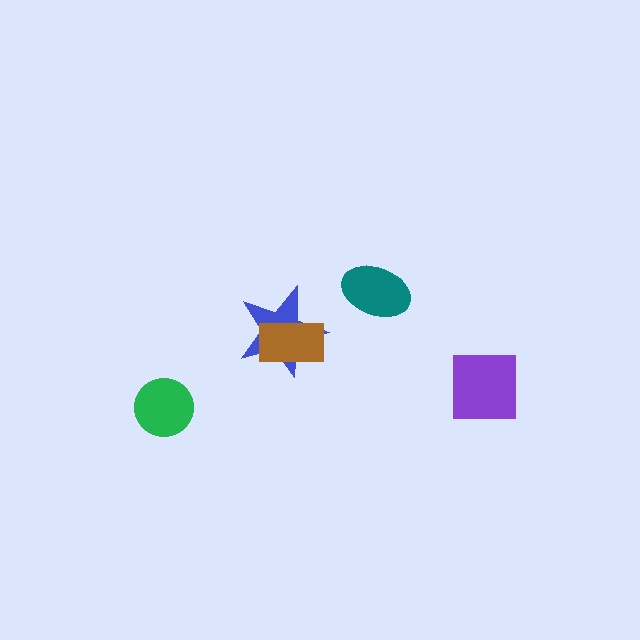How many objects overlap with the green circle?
0 objects overlap with the green circle.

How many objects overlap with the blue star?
1 object overlaps with the blue star.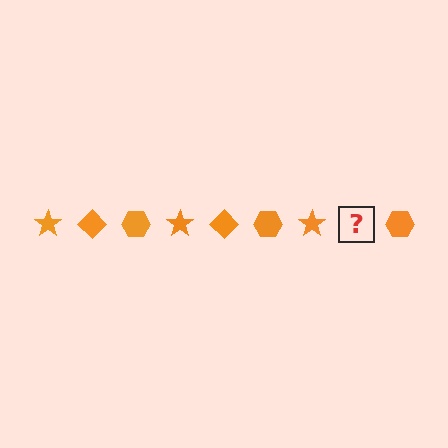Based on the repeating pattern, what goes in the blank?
The blank should be an orange diamond.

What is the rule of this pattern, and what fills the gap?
The rule is that the pattern cycles through star, diamond, hexagon shapes in orange. The gap should be filled with an orange diamond.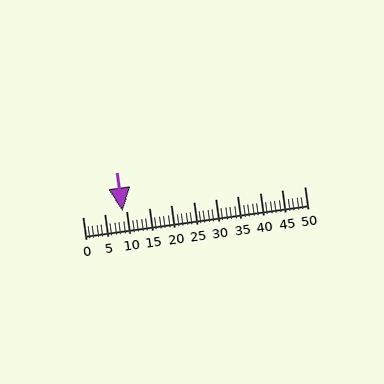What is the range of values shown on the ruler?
The ruler shows values from 0 to 50.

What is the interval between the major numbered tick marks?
The major tick marks are spaced 5 units apart.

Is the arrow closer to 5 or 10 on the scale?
The arrow is closer to 10.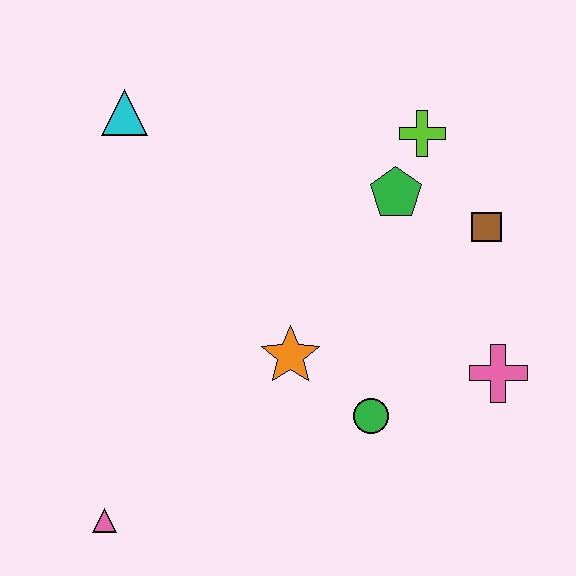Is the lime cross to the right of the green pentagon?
Yes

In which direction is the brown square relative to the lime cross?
The brown square is below the lime cross.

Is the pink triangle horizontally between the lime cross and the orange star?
No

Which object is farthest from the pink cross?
The cyan triangle is farthest from the pink cross.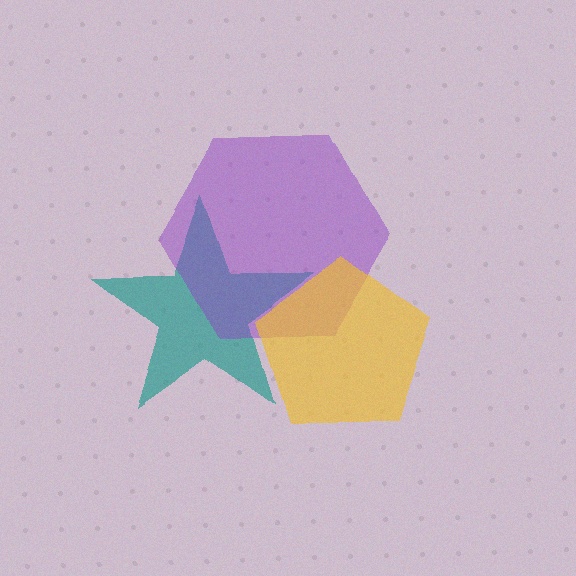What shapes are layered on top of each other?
The layered shapes are: a teal star, a purple hexagon, a yellow pentagon.